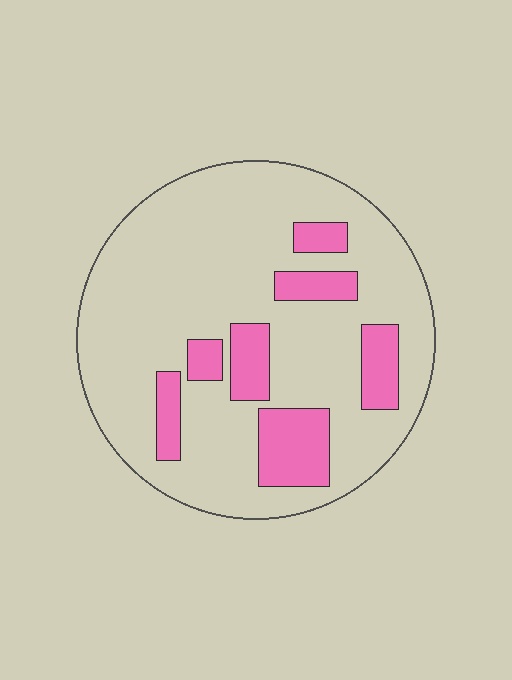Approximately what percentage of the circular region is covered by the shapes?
Approximately 20%.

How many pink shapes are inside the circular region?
7.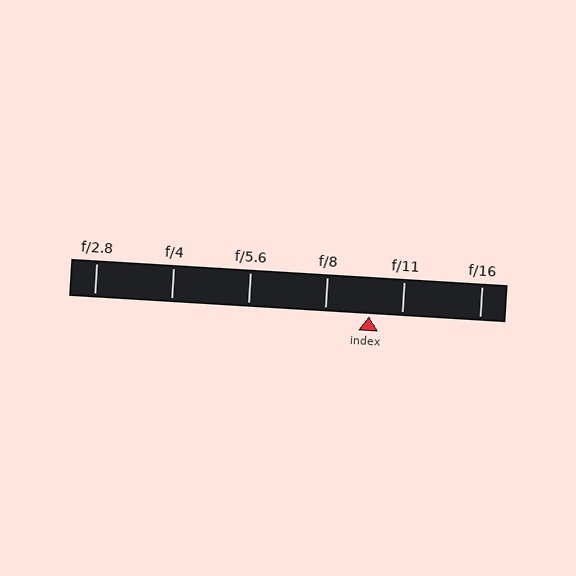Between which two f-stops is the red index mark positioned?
The index mark is between f/8 and f/11.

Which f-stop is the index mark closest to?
The index mark is closest to f/11.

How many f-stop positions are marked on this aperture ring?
There are 6 f-stop positions marked.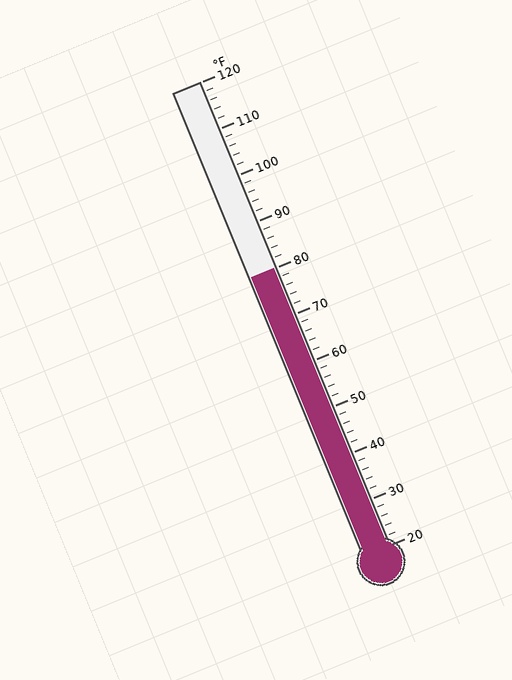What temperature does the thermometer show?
The thermometer shows approximately 80°F.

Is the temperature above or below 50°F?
The temperature is above 50°F.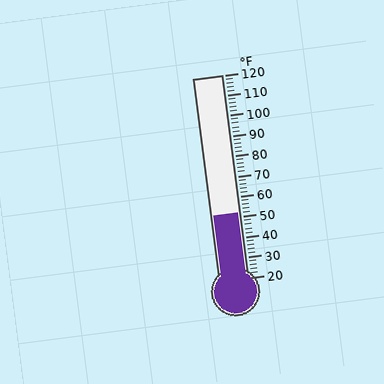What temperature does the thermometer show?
The thermometer shows approximately 52°F.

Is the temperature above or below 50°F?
The temperature is above 50°F.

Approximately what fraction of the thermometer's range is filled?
The thermometer is filled to approximately 30% of its range.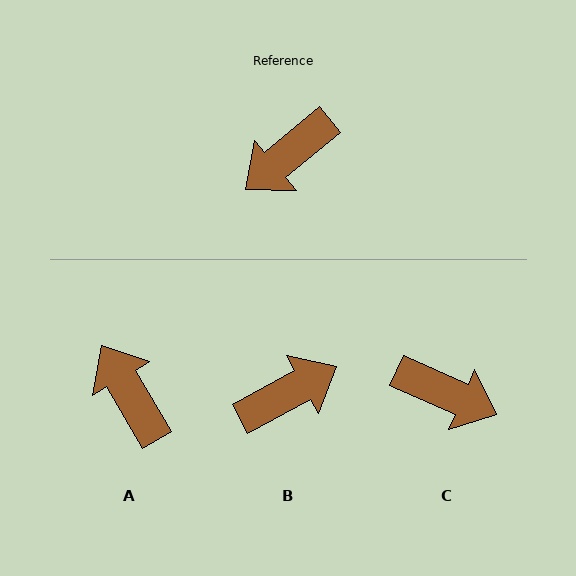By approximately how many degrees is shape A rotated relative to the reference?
Approximately 100 degrees clockwise.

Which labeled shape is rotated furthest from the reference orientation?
B, about 169 degrees away.